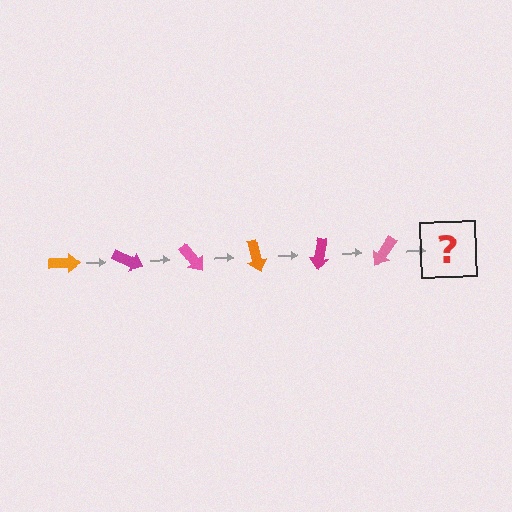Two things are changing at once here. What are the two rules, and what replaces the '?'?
The two rules are that it rotates 25 degrees each step and the color cycles through orange, magenta, and pink. The '?' should be an orange arrow, rotated 150 degrees from the start.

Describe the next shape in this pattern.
It should be an orange arrow, rotated 150 degrees from the start.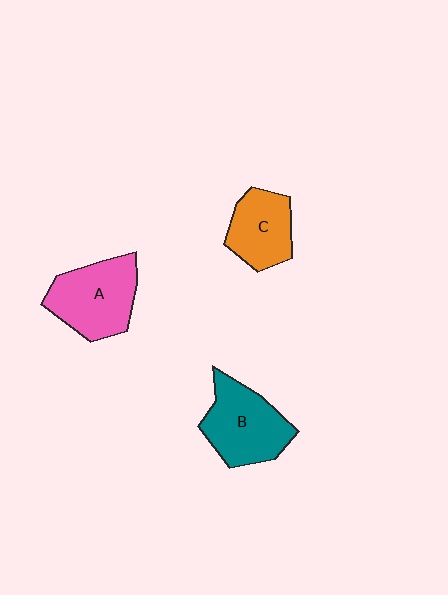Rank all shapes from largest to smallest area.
From largest to smallest: A (pink), B (teal), C (orange).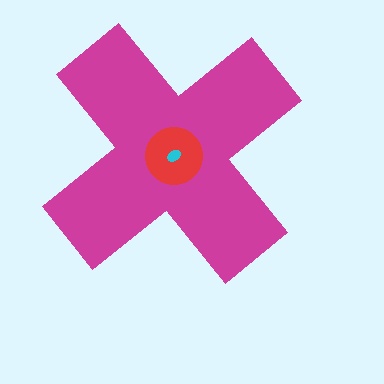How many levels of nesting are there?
3.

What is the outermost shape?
The magenta cross.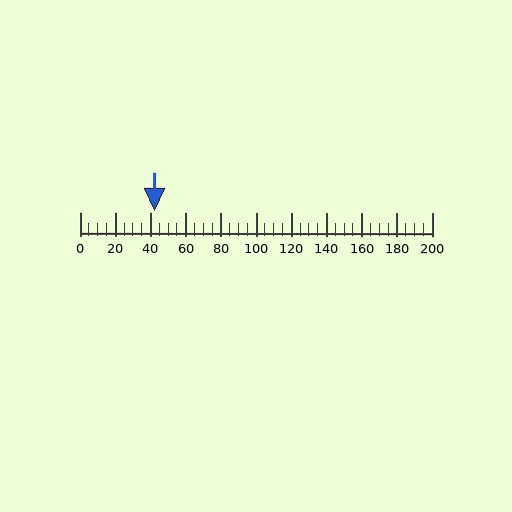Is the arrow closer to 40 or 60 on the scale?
The arrow is closer to 40.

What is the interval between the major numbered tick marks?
The major tick marks are spaced 20 units apart.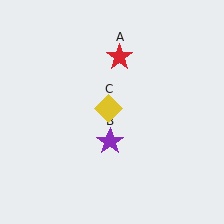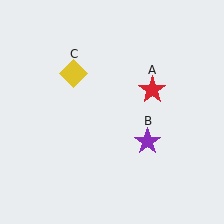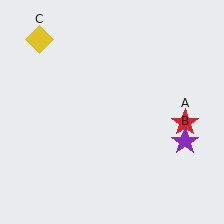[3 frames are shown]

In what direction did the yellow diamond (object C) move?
The yellow diamond (object C) moved up and to the left.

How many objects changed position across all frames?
3 objects changed position: red star (object A), purple star (object B), yellow diamond (object C).